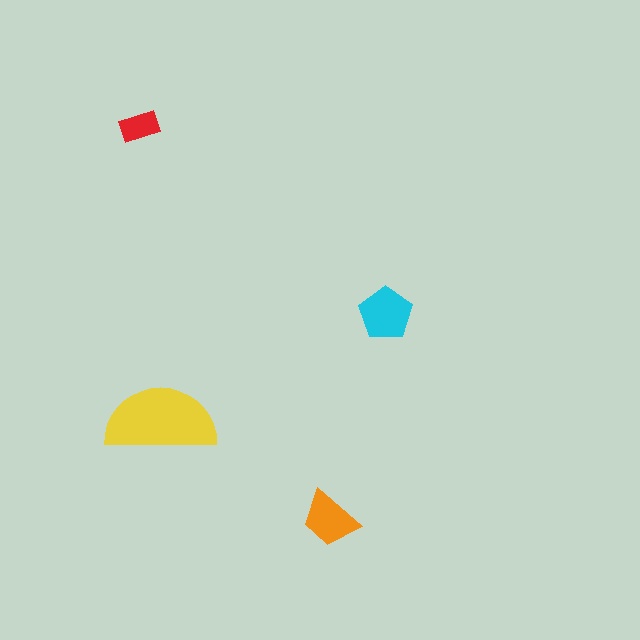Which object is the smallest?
The red rectangle.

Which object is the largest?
The yellow semicircle.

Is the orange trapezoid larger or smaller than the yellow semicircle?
Smaller.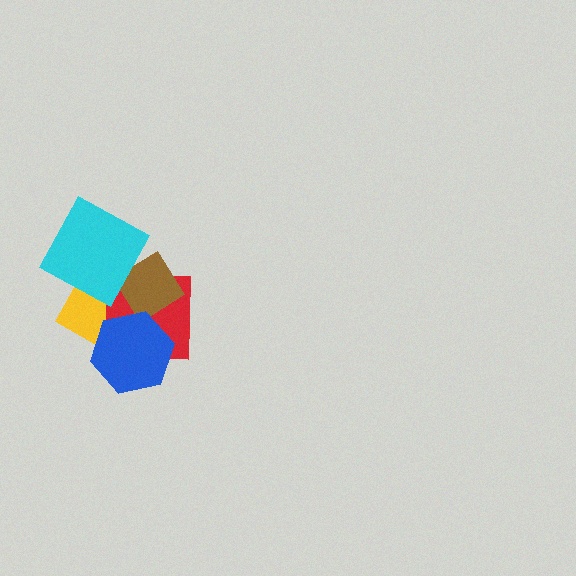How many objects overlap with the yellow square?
4 objects overlap with the yellow square.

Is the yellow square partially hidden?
Yes, it is partially covered by another shape.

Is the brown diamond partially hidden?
Yes, it is partially covered by another shape.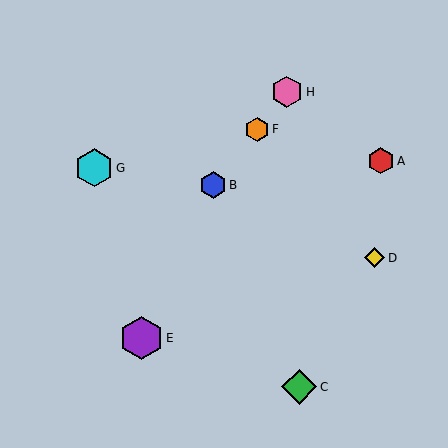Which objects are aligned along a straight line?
Objects B, F, H are aligned along a straight line.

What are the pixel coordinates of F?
Object F is at (257, 129).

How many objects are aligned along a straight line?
3 objects (B, F, H) are aligned along a straight line.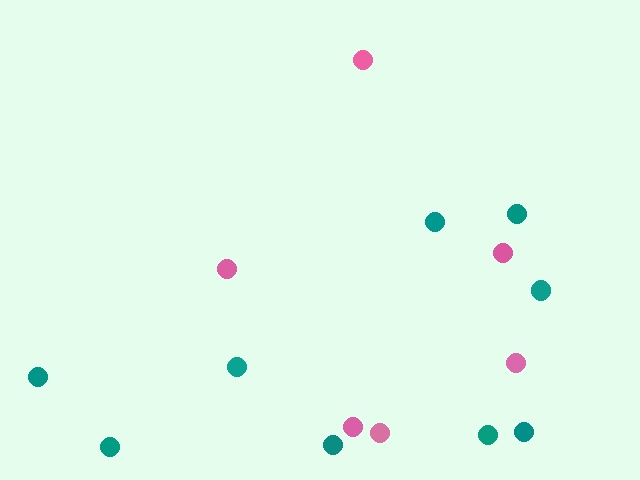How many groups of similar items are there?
There are 2 groups: one group of teal circles (9) and one group of pink circles (6).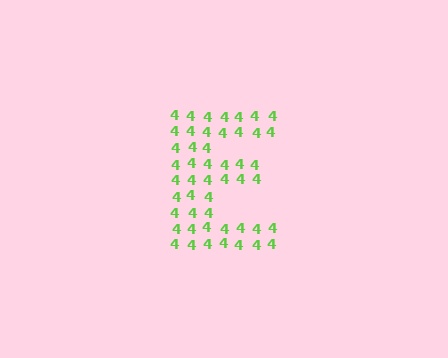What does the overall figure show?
The overall figure shows the letter E.